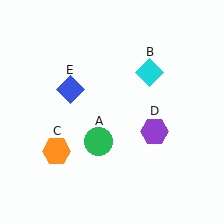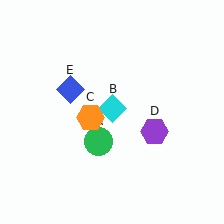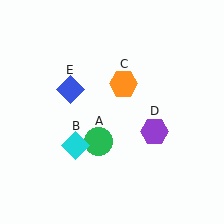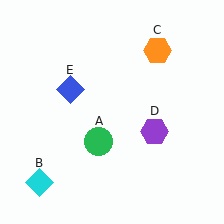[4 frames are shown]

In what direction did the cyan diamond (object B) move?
The cyan diamond (object B) moved down and to the left.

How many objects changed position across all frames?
2 objects changed position: cyan diamond (object B), orange hexagon (object C).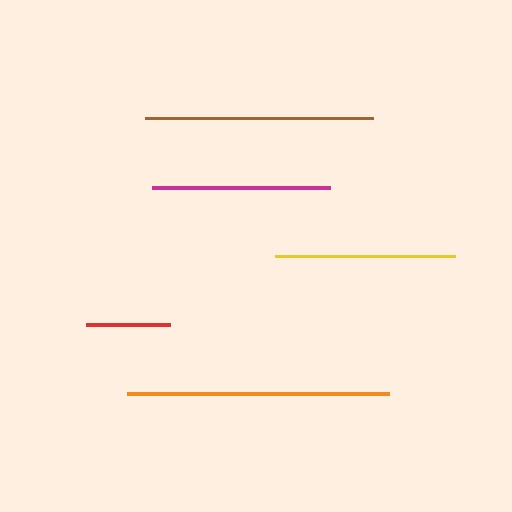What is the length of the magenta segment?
The magenta segment is approximately 177 pixels long.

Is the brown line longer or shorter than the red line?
The brown line is longer than the red line.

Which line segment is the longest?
The orange line is the longest at approximately 262 pixels.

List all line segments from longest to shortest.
From longest to shortest: orange, brown, yellow, magenta, red.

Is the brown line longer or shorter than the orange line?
The orange line is longer than the brown line.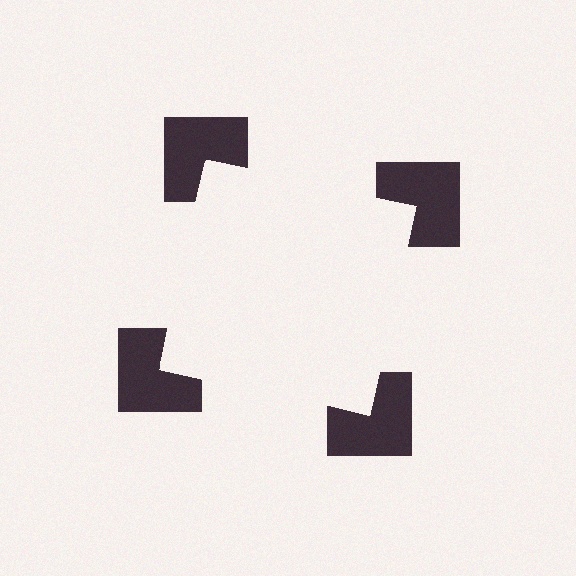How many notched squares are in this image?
There are 4 — one at each vertex of the illusory square.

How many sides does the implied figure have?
4 sides.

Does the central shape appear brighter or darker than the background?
It typically appears slightly brighter than the background, even though no actual brightness change is drawn.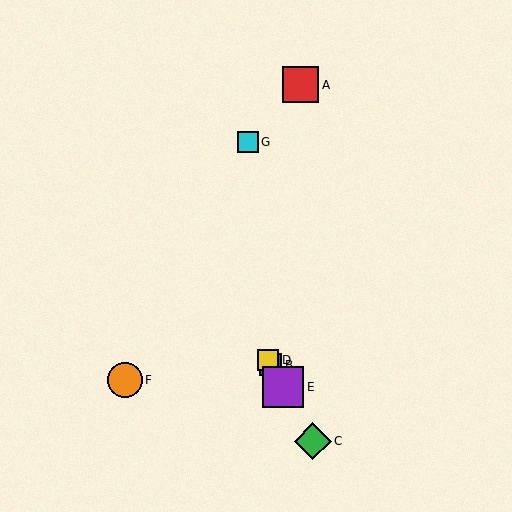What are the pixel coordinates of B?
Object B is at (271, 365).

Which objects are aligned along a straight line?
Objects B, C, D, E are aligned along a straight line.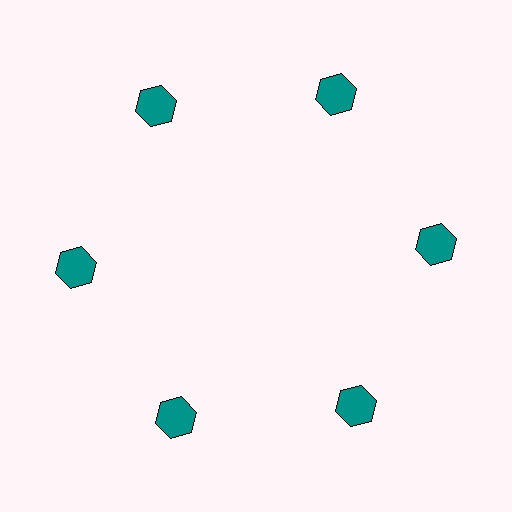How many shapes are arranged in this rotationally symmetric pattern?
There are 6 shapes, arranged in 6 groups of 1.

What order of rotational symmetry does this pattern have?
This pattern has 6-fold rotational symmetry.